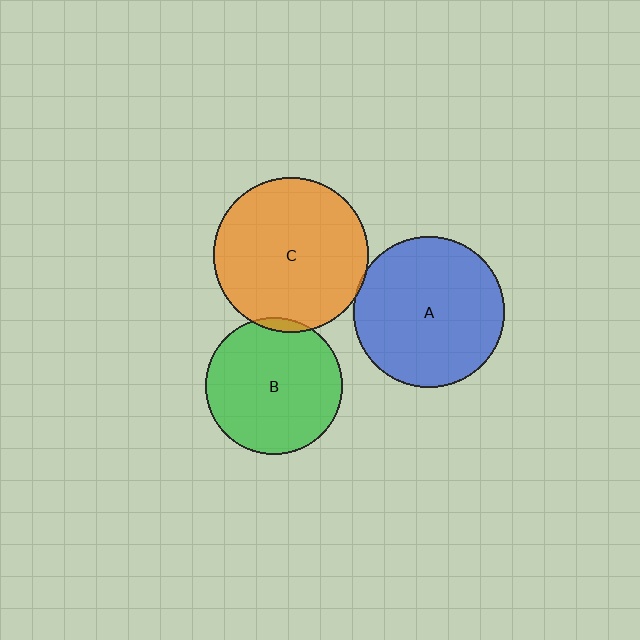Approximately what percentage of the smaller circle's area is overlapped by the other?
Approximately 5%.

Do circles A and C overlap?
Yes.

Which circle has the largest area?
Circle C (orange).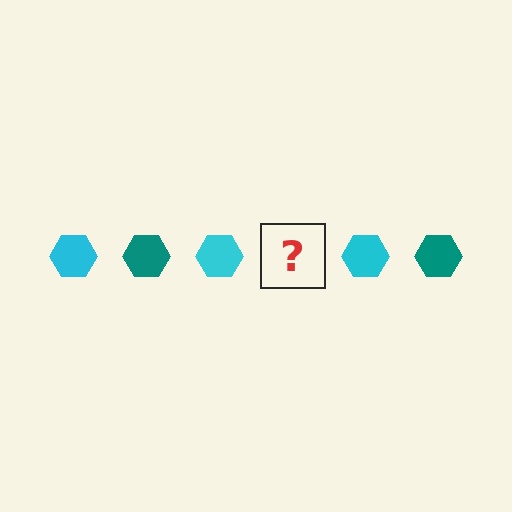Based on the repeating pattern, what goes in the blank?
The blank should be a teal hexagon.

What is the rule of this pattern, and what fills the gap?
The rule is that the pattern cycles through cyan, teal hexagons. The gap should be filled with a teal hexagon.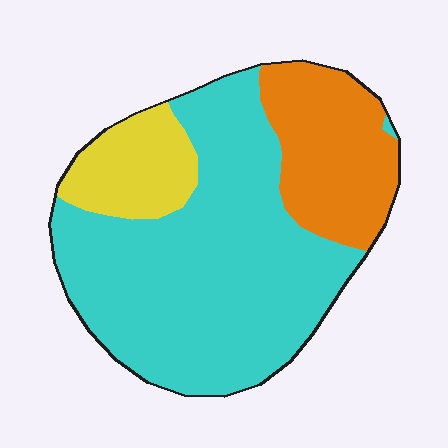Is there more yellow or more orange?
Orange.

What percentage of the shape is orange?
Orange takes up less than a quarter of the shape.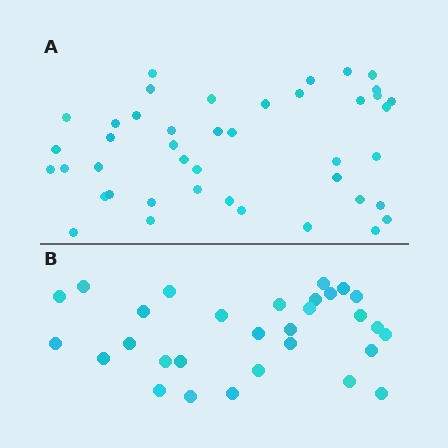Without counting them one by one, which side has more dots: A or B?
Region A (the top region) has more dots.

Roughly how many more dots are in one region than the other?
Region A has approximately 15 more dots than region B.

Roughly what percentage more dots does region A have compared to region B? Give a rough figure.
About 45% more.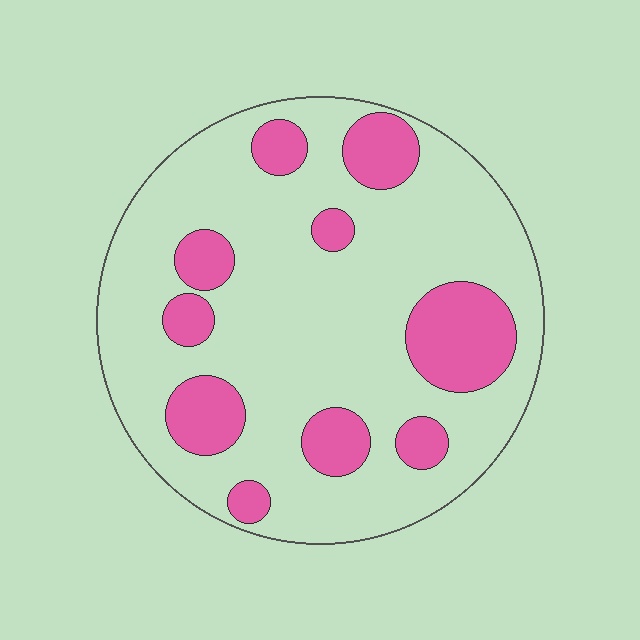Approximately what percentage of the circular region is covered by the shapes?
Approximately 25%.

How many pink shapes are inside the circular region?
10.